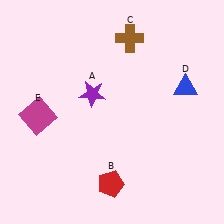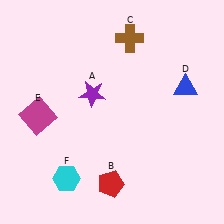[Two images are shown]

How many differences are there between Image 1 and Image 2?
There is 1 difference between the two images.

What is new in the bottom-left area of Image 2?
A cyan hexagon (F) was added in the bottom-left area of Image 2.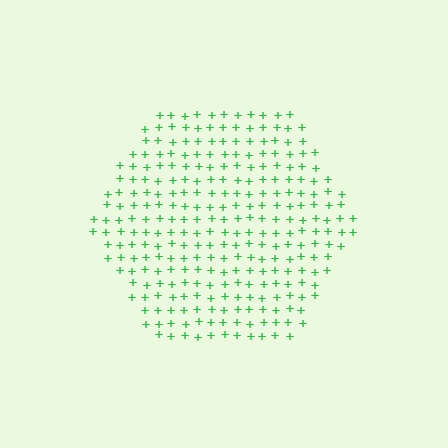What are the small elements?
The small elements are plus signs.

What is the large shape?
The large shape is a hexagon.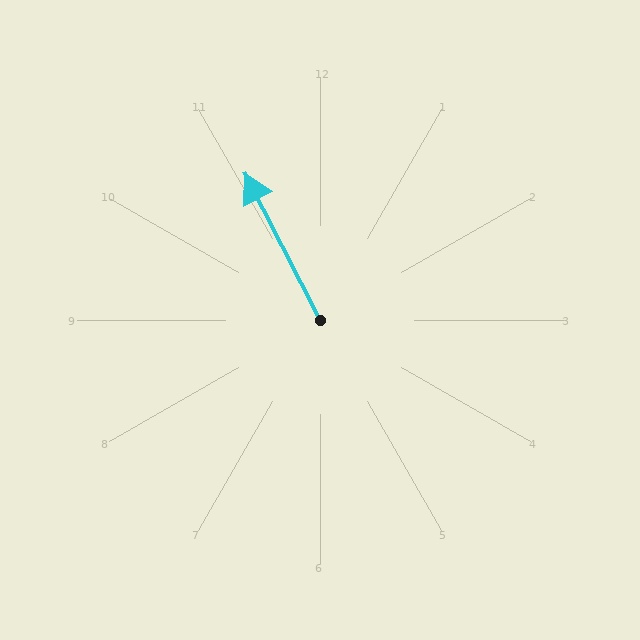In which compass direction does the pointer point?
Northwest.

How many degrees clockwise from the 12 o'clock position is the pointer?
Approximately 333 degrees.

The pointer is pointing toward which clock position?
Roughly 11 o'clock.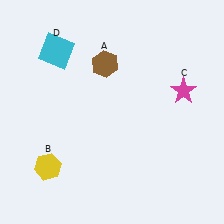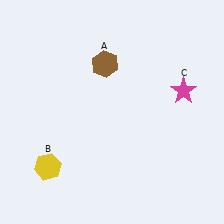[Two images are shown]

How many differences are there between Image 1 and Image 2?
There is 1 difference between the two images.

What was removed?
The cyan square (D) was removed in Image 2.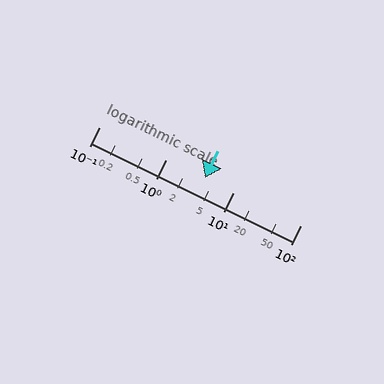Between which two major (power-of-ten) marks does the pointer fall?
The pointer is between 1 and 10.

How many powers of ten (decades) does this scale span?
The scale spans 3 decades, from 0.1 to 100.